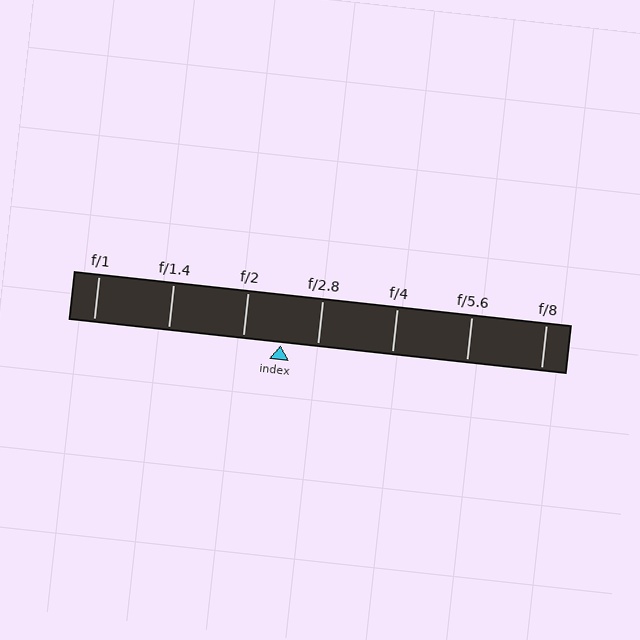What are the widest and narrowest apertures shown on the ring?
The widest aperture shown is f/1 and the narrowest is f/8.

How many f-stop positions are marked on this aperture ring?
There are 7 f-stop positions marked.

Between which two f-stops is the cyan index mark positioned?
The index mark is between f/2 and f/2.8.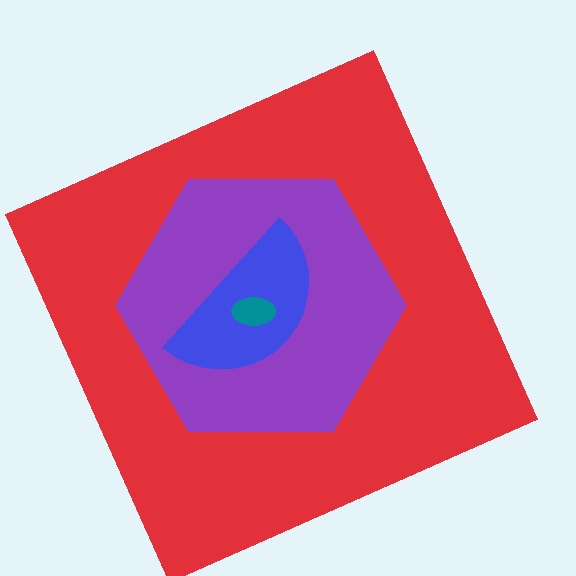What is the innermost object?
The teal ellipse.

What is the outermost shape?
The red square.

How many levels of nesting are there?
4.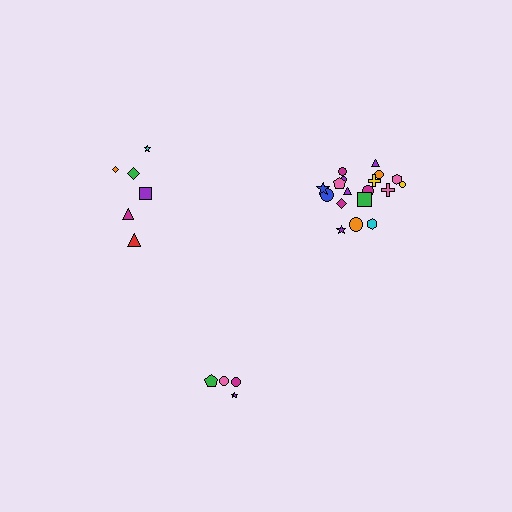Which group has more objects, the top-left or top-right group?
The top-right group.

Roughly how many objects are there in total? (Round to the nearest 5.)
Roughly 30 objects in total.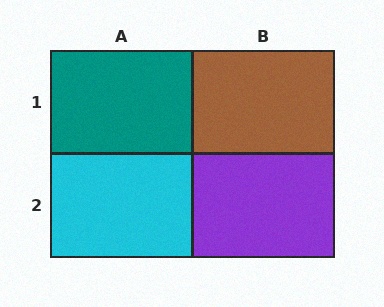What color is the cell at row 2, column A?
Cyan.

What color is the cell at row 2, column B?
Purple.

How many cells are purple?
1 cell is purple.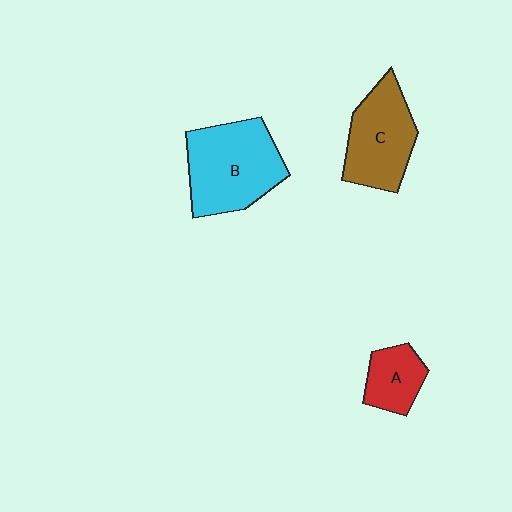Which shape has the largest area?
Shape B (cyan).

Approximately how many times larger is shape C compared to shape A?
Approximately 1.8 times.